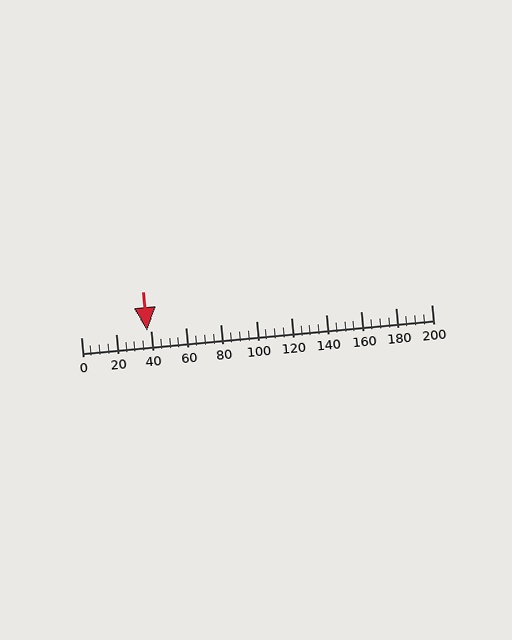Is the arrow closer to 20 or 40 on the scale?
The arrow is closer to 40.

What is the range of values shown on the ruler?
The ruler shows values from 0 to 200.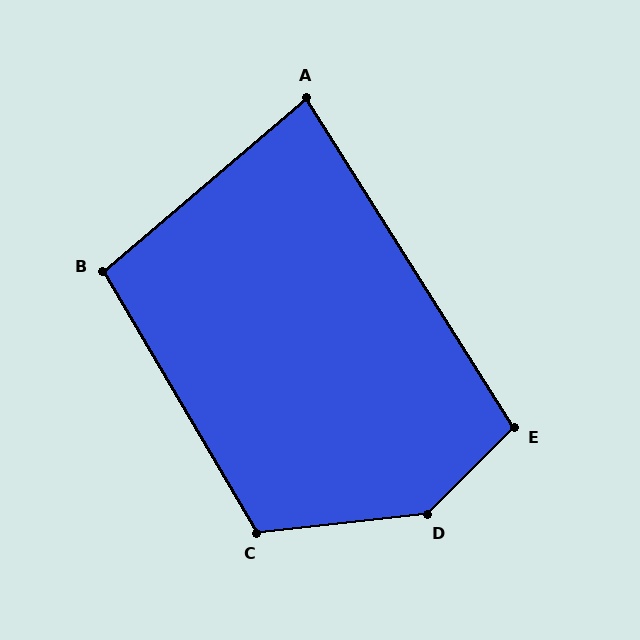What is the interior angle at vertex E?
Approximately 103 degrees (obtuse).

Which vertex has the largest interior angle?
D, at approximately 141 degrees.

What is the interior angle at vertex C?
Approximately 114 degrees (obtuse).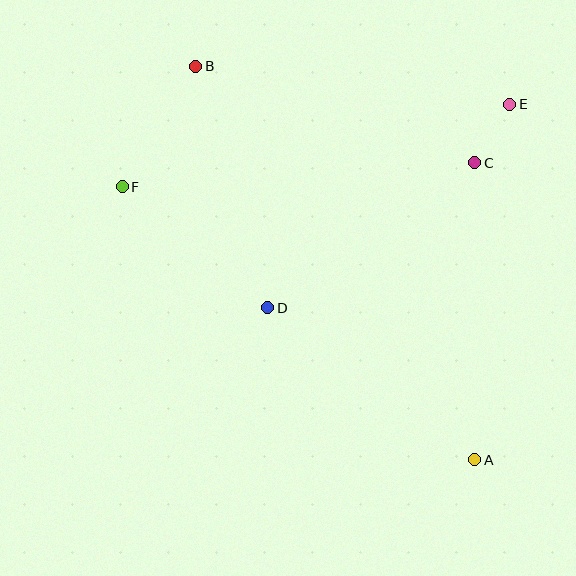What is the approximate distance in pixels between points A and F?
The distance between A and F is approximately 446 pixels.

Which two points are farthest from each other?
Points A and B are farthest from each other.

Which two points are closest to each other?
Points C and E are closest to each other.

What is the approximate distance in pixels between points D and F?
The distance between D and F is approximately 189 pixels.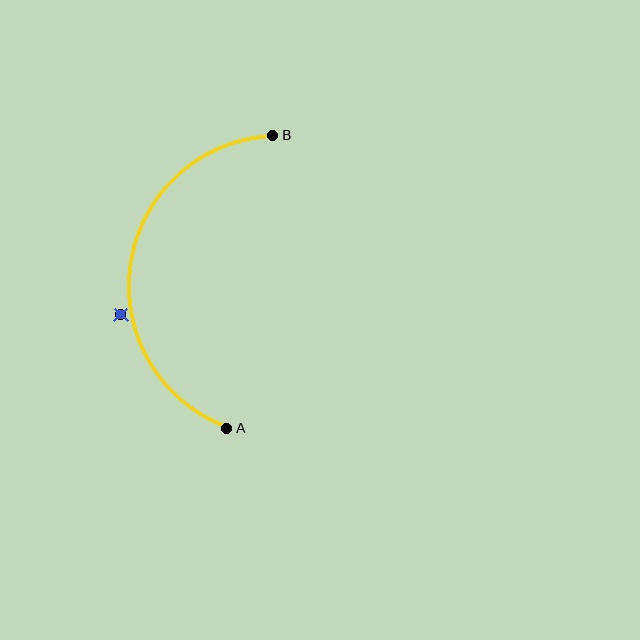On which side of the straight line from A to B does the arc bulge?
The arc bulges to the left of the straight line connecting A and B.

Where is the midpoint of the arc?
The arc midpoint is the point on the curve farthest from the straight line joining A and B. It sits to the left of that line.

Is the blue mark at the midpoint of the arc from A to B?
No — the blue mark does not lie on the arc at all. It sits slightly outside the curve.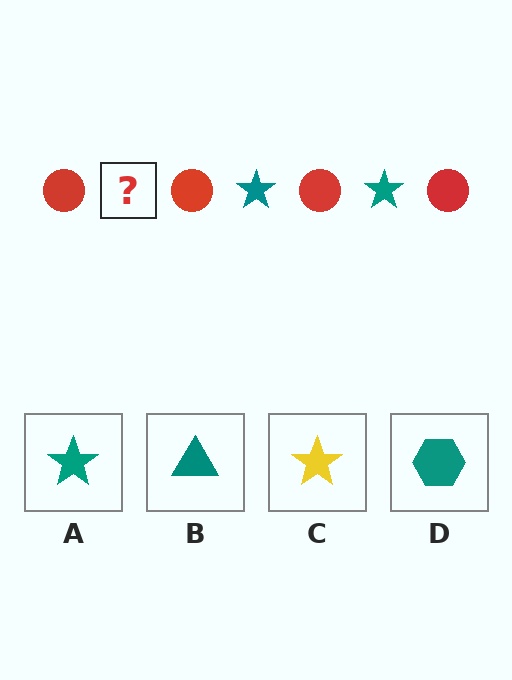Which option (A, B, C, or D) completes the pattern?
A.